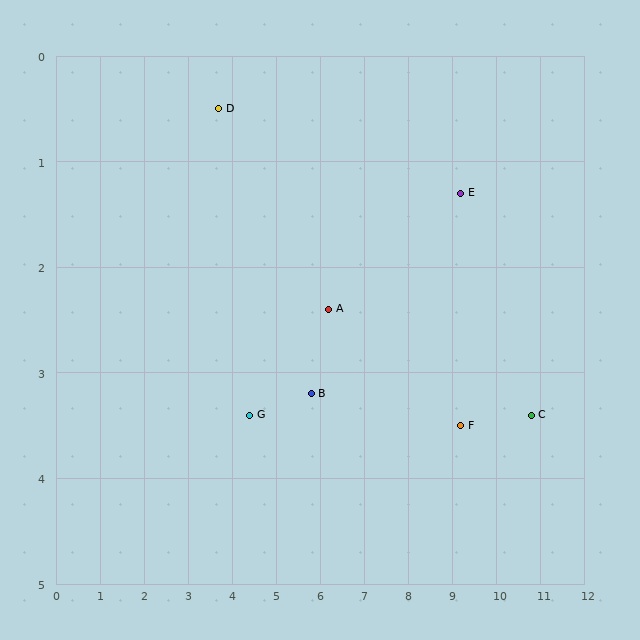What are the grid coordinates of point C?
Point C is at approximately (10.8, 3.4).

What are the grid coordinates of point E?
Point E is at approximately (9.2, 1.3).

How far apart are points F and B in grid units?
Points F and B are about 3.4 grid units apart.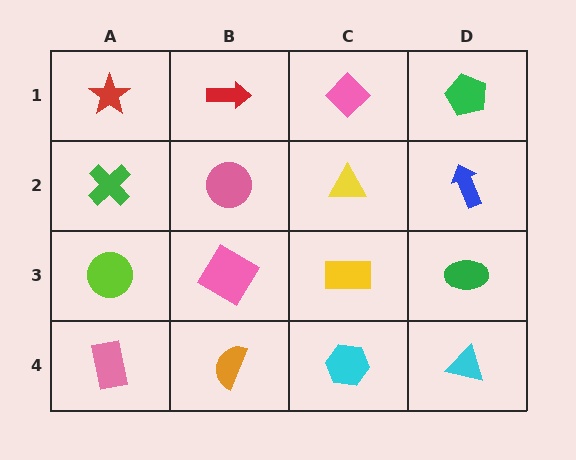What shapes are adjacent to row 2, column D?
A green pentagon (row 1, column D), a green ellipse (row 3, column D), a yellow triangle (row 2, column C).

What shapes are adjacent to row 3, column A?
A green cross (row 2, column A), a pink rectangle (row 4, column A), a pink diamond (row 3, column B).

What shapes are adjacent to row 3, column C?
A yellow triangle (row 2, column C), a cyan hexagon (row 4, column C), a pink diamond (row 3, column B), a green ellipse (row 3, column D).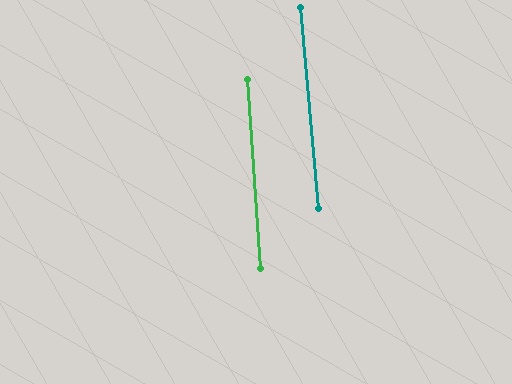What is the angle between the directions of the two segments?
Approximately 1 degree.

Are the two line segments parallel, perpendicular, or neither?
Parallel — their directions differ by only 1.4°.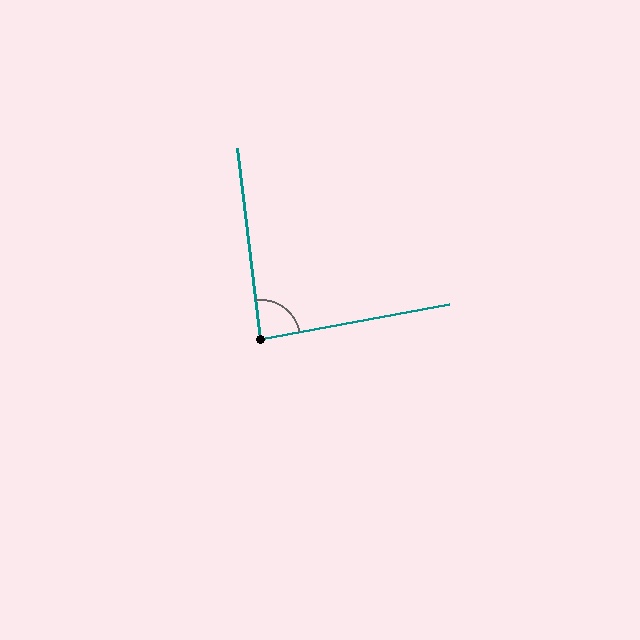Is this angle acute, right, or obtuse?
It is approximately a right angle.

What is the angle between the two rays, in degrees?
Approximately 87 degrees.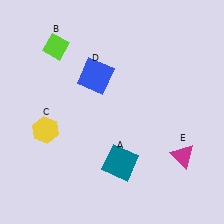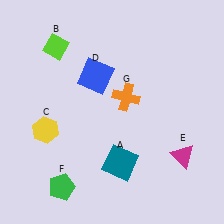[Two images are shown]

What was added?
A green pentagon (F), an orange cross (G) were added in Image 2.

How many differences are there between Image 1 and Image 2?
There are 2 differences between the two images.